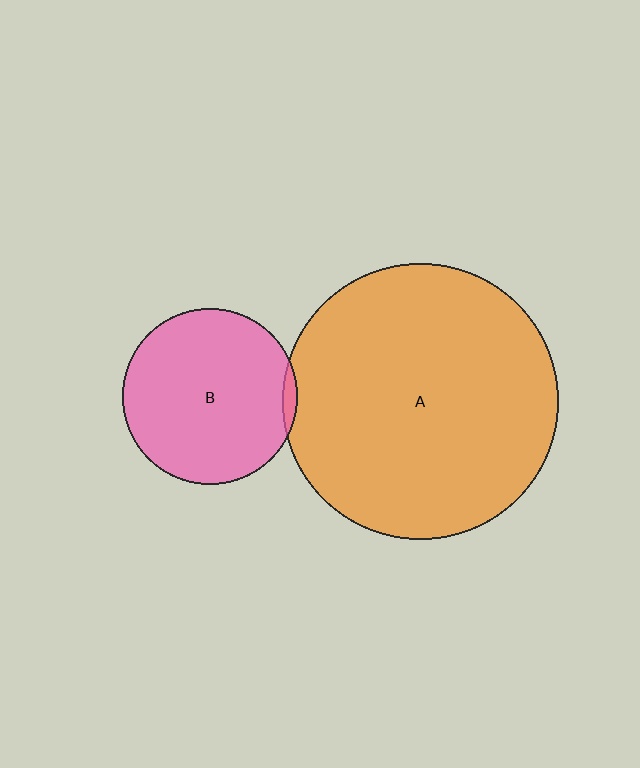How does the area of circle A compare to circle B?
Approximately 2.5 times.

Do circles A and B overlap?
Yes.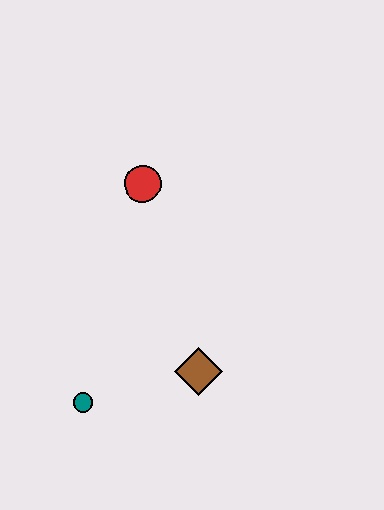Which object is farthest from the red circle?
The teal circle is farthest from the red circle.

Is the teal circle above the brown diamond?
No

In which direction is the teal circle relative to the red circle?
The teal circle is below the red circle.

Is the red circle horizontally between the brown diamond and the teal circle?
Yes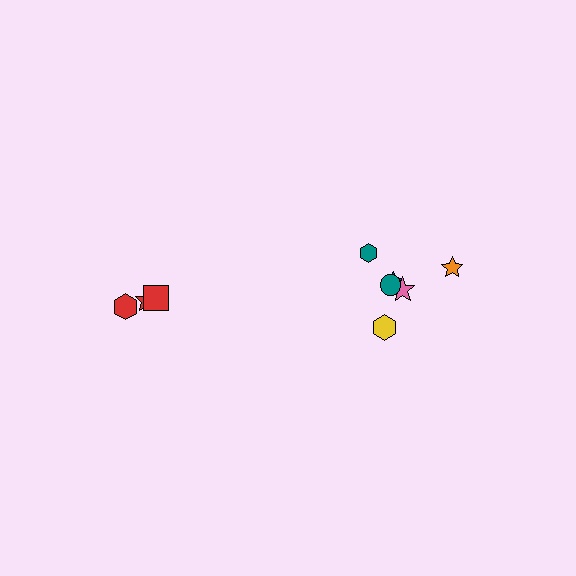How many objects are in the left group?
There are 3 objects.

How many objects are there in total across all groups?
There are 9 objects.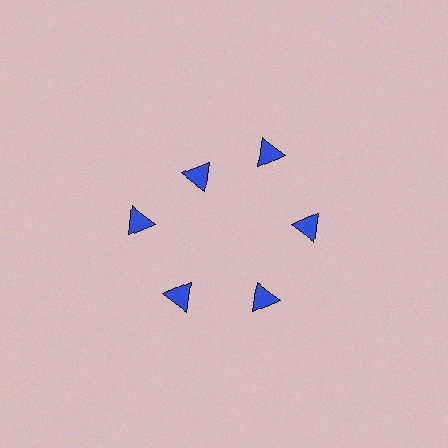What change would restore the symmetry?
The symmetry would be restored by moving it outward, back onto the ring so that all 6 triangles sit at equal angles and equal distance from the center.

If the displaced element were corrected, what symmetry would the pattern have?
It would have 6-fold rotational symmetry — the pattern would map onto itself every 60 degrees.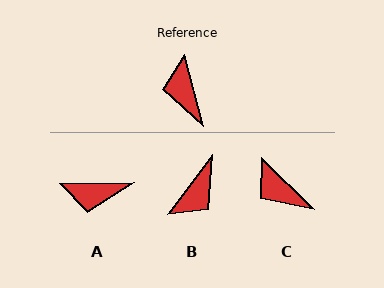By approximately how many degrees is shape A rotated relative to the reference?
Approximately 75 degrees counter-clockwise.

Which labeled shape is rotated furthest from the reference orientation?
B, about 128 degrees away.